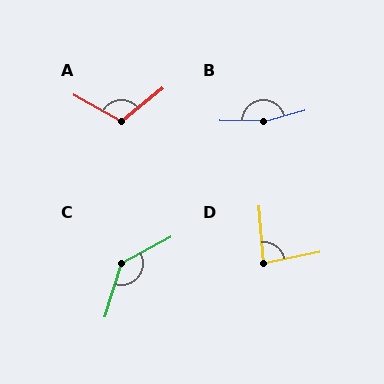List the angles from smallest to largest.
D (84°), A (112°), C (136°), B (164°).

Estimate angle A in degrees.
Approximately 112 degrees.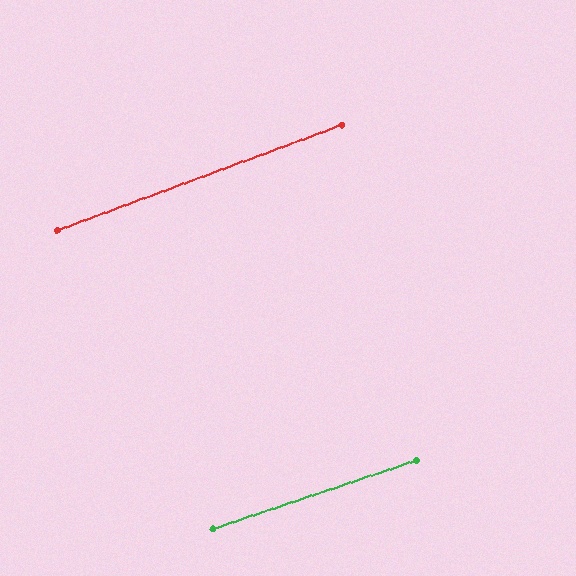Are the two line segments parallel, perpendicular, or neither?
Parallel — their directions differ by only 1.8°.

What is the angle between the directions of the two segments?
Approximately 2 degrees.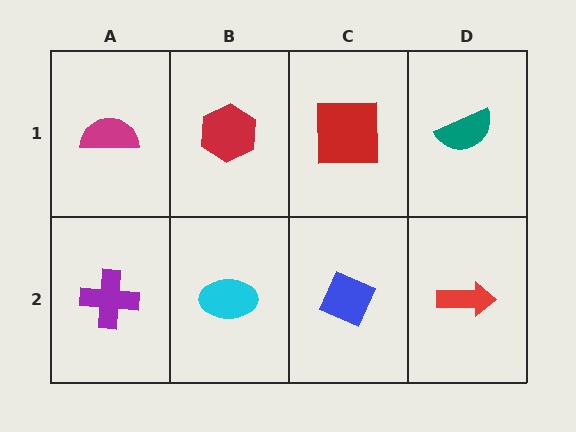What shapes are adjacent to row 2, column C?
A red square (row 1, column C), a cyan ellipse (row 2, column B), a red arrow (row 2, column D).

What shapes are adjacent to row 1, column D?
A red arrow (row 2, column D), a red square (row 1, column C).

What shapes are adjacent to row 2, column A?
A magenta semicircle (row 1, column A), a cyan ellipse (row 2, column B).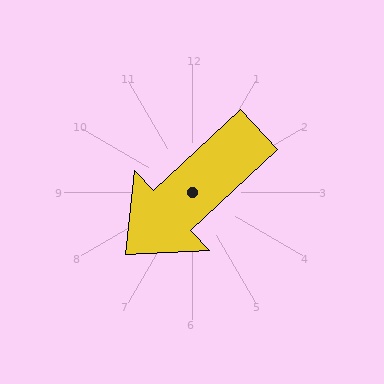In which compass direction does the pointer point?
Southwest.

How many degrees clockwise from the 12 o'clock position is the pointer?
Approximately 227 degrees.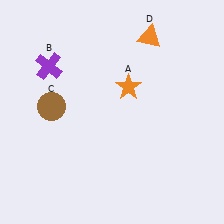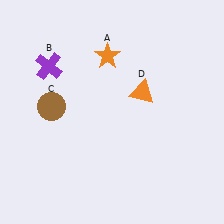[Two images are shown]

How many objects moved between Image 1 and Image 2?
2 objects moved between the two images.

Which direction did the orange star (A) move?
The orange star (A) moved up.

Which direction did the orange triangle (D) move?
The orange triangle (D) moved down.